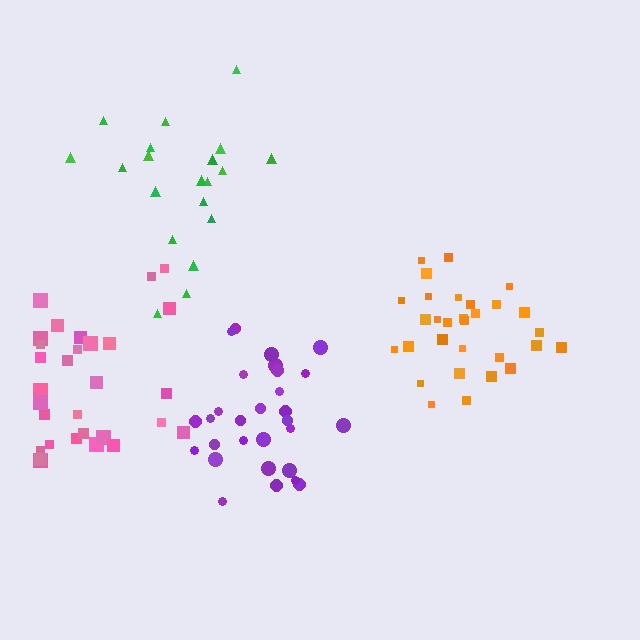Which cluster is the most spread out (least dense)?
Green.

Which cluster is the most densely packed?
Orange.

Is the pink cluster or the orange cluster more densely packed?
Orange.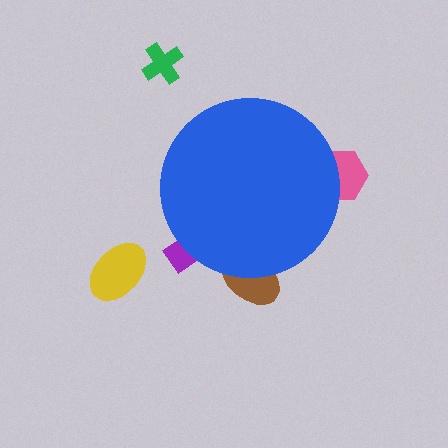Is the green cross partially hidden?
No, the green cross is fully visible.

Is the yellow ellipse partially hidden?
No, the yellow ellipse is fully visible.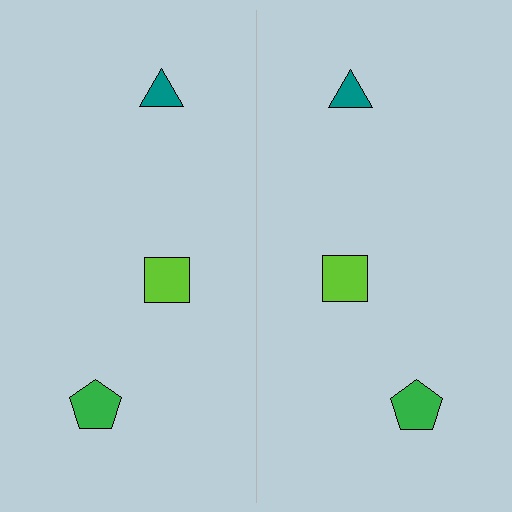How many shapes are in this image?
There are 6 shapes in this image.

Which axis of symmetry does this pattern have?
The pattern has a vertical axis of symmetry running through the center of the image.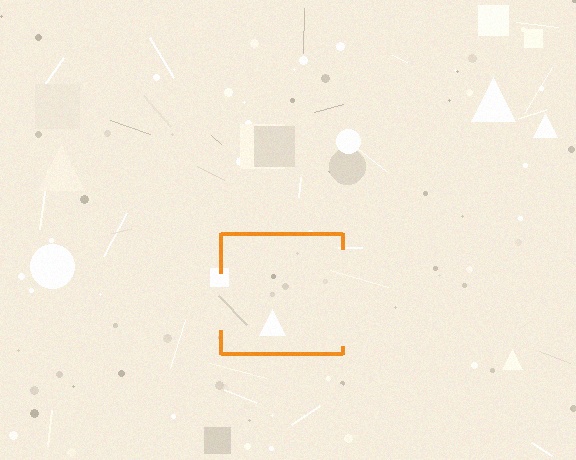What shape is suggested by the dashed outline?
The dashed outline suggests a square.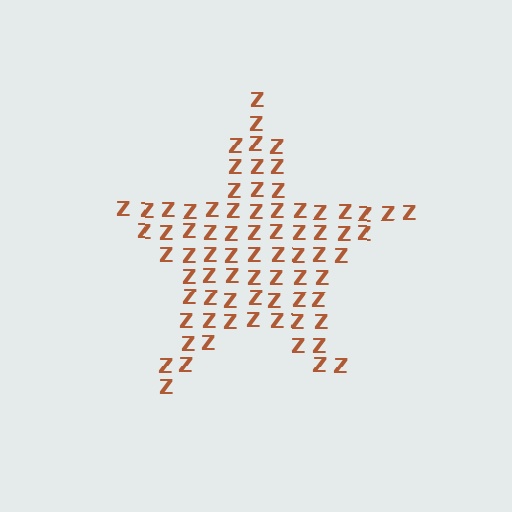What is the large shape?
The large shape is a star.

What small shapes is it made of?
It is made of small letter Z's.